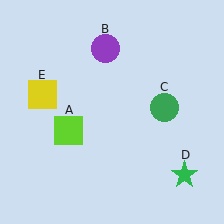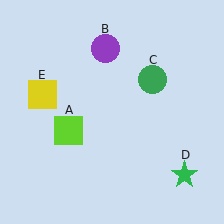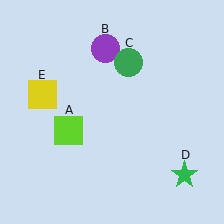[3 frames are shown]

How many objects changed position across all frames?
1 object changed position: green circle (object C).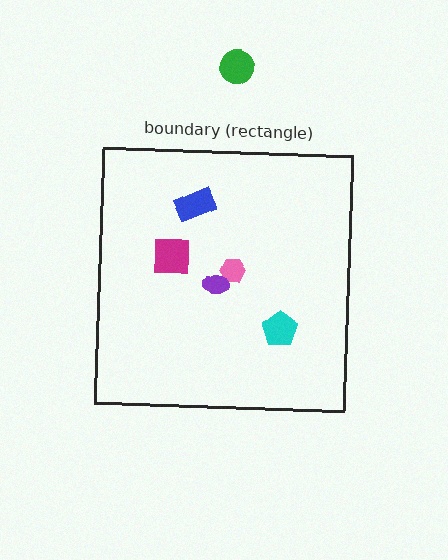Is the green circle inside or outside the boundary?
Outside.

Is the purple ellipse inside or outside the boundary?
Inside.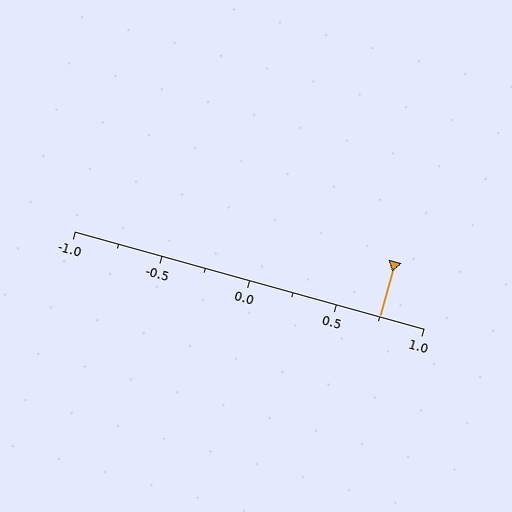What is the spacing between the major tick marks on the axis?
The major ticks are spaced 0.5 apart.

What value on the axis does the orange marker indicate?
The marker indicates approximately 0.75.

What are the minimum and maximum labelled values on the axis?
The axis runs from -1.0 to 1.0.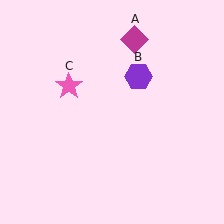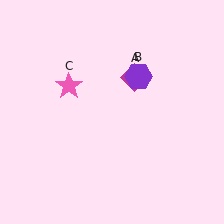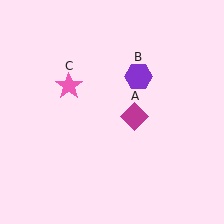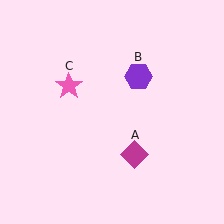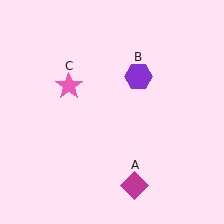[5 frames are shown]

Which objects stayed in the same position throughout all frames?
Purple hexagon (object B) and pink star (object C) remained stationary.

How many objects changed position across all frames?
1 object changed position: magenta diamond (object A).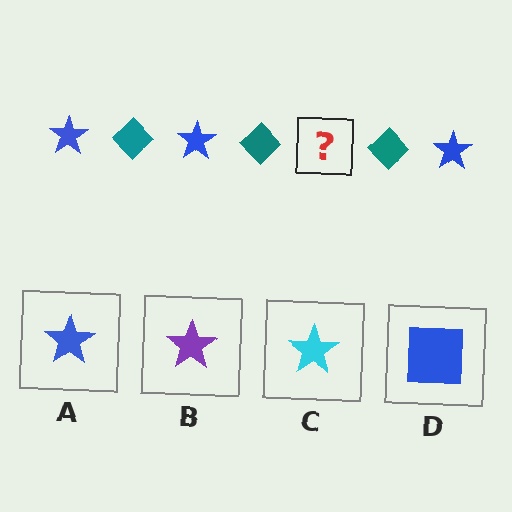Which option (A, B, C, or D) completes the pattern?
A.